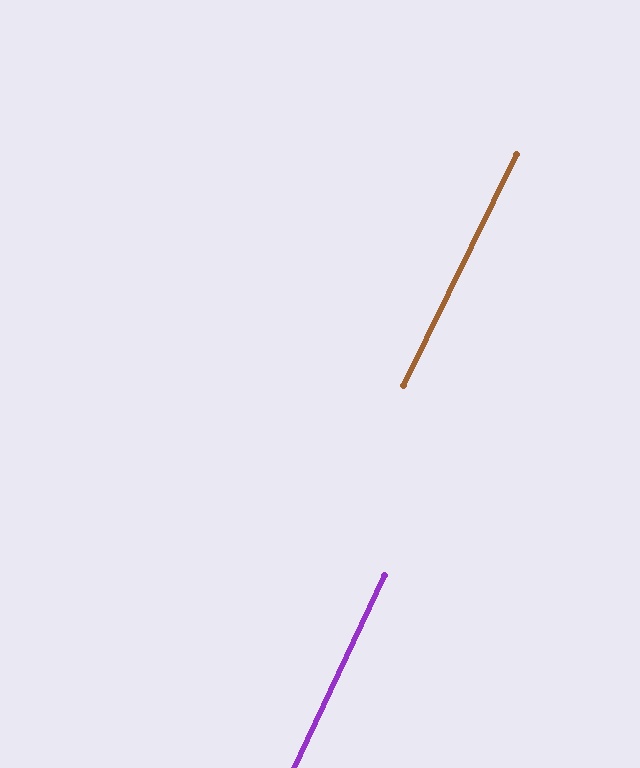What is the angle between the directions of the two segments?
Approximately 1 degree.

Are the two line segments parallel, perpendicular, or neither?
Parallel — their directions differ by only 0.9°.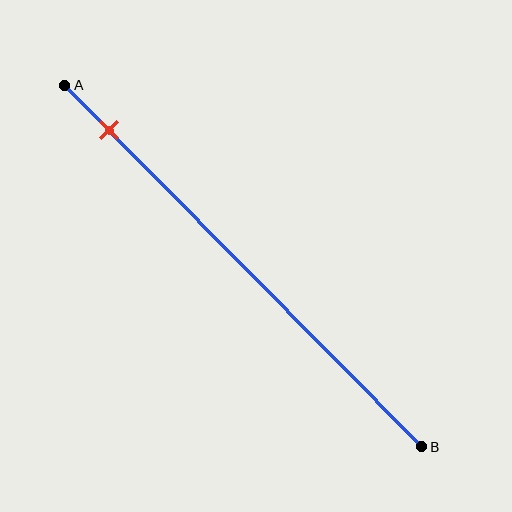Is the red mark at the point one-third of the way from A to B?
No, the mark is at about 10% from A, not at the 33% one-third point.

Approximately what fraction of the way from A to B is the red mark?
The red mark is approximately 10% of the way from A to B.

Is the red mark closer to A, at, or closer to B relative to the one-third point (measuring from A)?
The red mark is closer to point A than the one-third point of segment AB.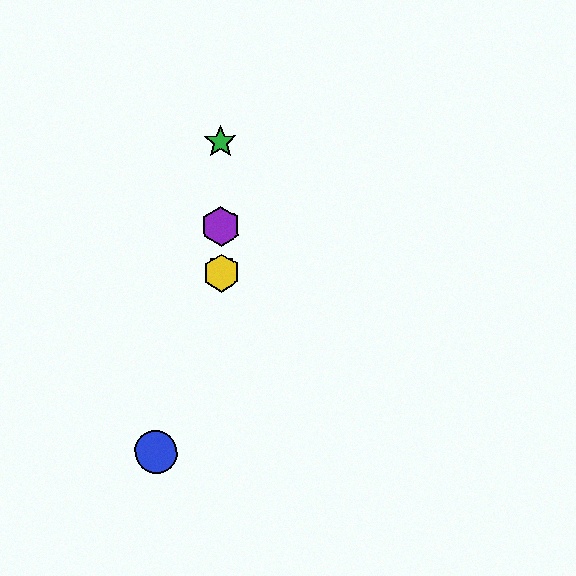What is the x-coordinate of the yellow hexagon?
The yellow hexagon is at x≈221.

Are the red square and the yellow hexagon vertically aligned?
Yes, both are at x≈221.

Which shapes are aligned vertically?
The red square, the green star, the yellow hexagon, the purple hexagon are aligned vertically.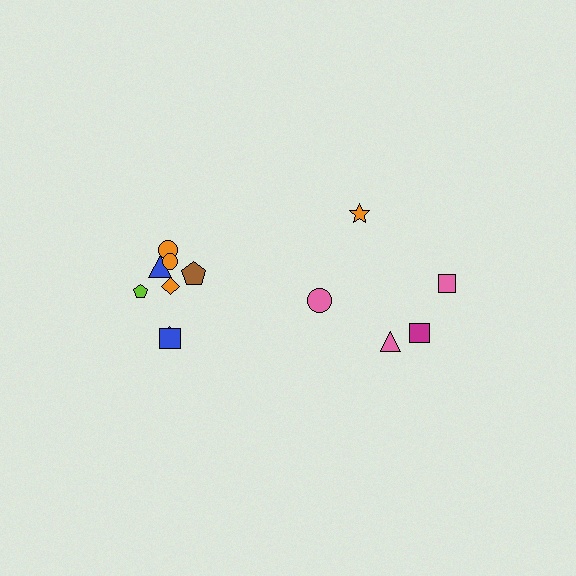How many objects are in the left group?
There are 8 objects.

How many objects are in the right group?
There are 5 objects.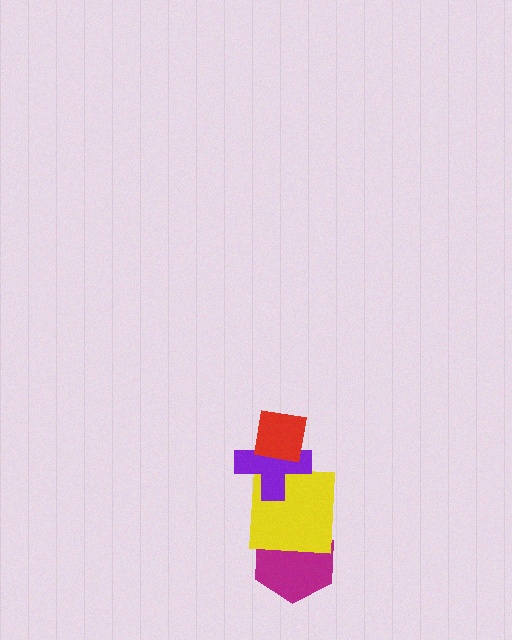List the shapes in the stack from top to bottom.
From top to bottom: the red square, the purple cross, the yellow square, the magenta hexagon.